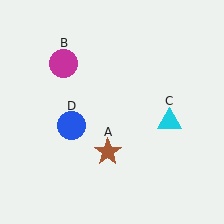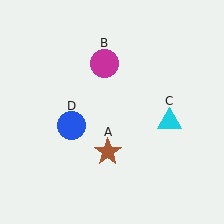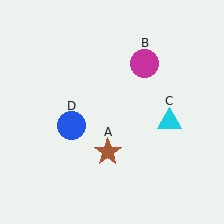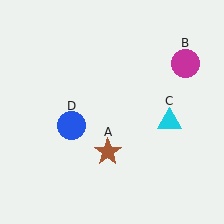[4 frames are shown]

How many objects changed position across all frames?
1 object changed position: magenta circle (object B).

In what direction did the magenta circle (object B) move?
The magenta circle (object B) moved right.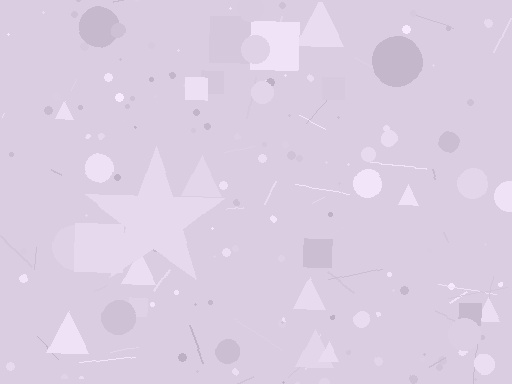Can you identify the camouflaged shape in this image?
The camouflaged shape is a star.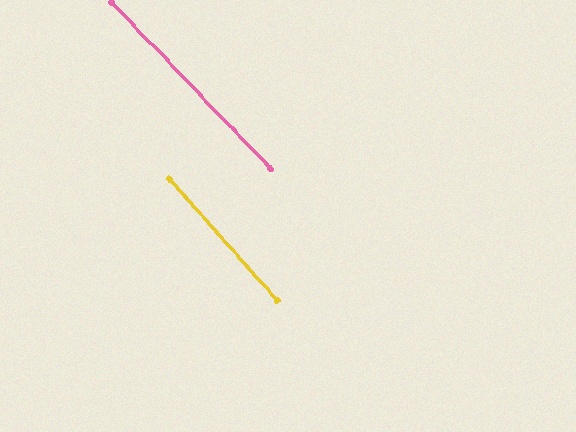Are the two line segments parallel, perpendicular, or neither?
Parallel — their directions differ by only 2.0°.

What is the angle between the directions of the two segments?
Approximately 2 degrees.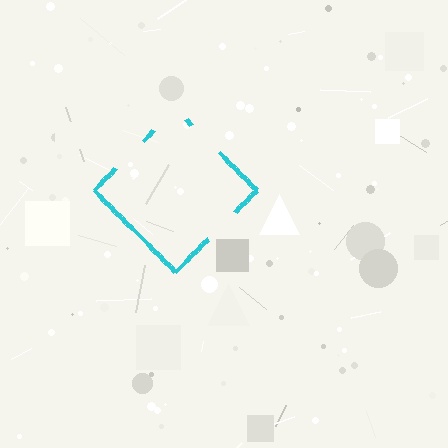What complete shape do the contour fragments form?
The contour fragments form a diamond.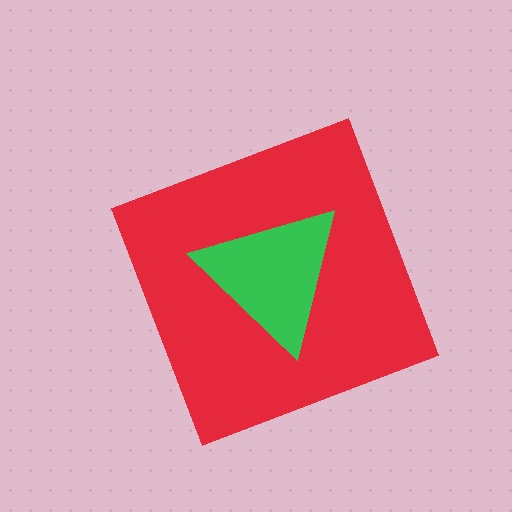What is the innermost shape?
The green triangle.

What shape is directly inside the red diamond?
The green triangle.